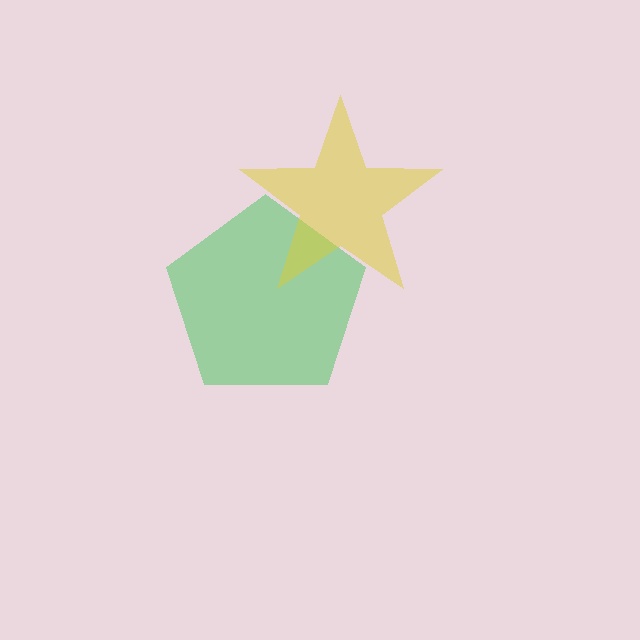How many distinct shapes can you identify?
There are 2 distinct shapes: a green pentagon, a yellow star.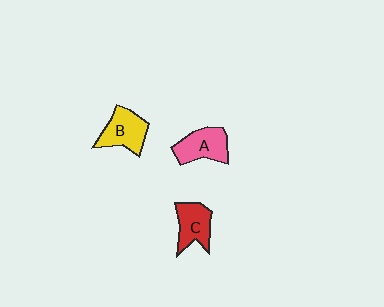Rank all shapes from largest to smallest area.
From largest to smallest: B (yellow), A (pink), C (red).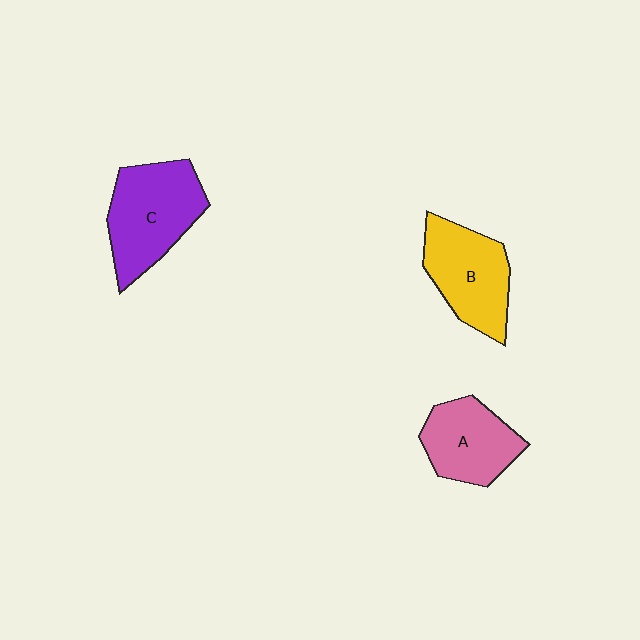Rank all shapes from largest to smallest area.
From largest to smallest: C (purple), B (yellow), A (pink).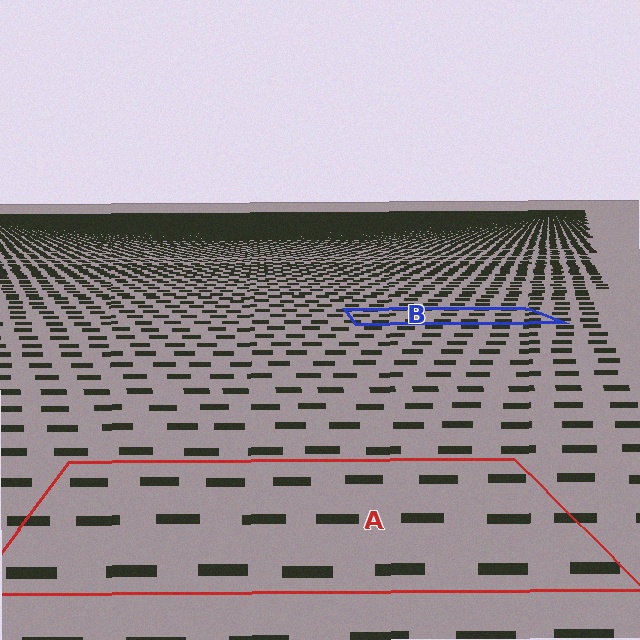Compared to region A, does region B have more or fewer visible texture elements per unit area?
Region B has more texture elements per unit area — they are packed more densely because it is farther away.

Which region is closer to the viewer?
Region A is closer. The texture elements there are larger and more spread out.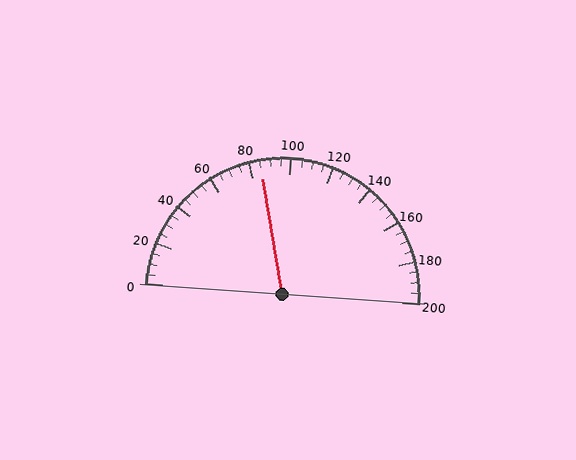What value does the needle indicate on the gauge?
The needle indicates approximately 85.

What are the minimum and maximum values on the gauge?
The gauge ranges from 0 to 200.